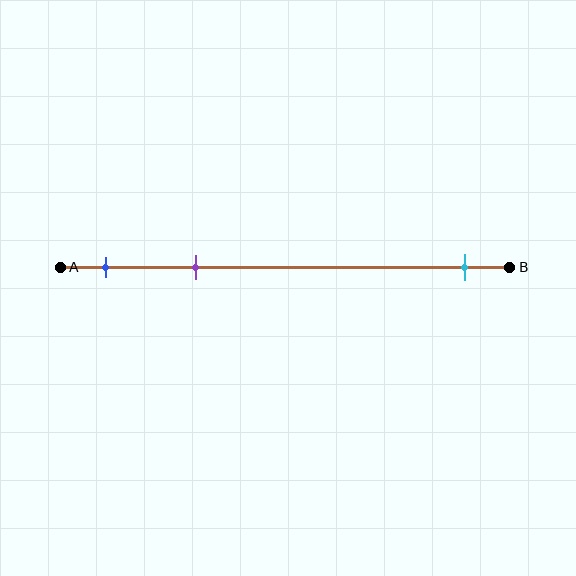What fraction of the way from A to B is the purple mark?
The purple mark is approximately 30% (0.3) of the way from A to B.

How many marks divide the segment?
There are 3 marks dividing the segment.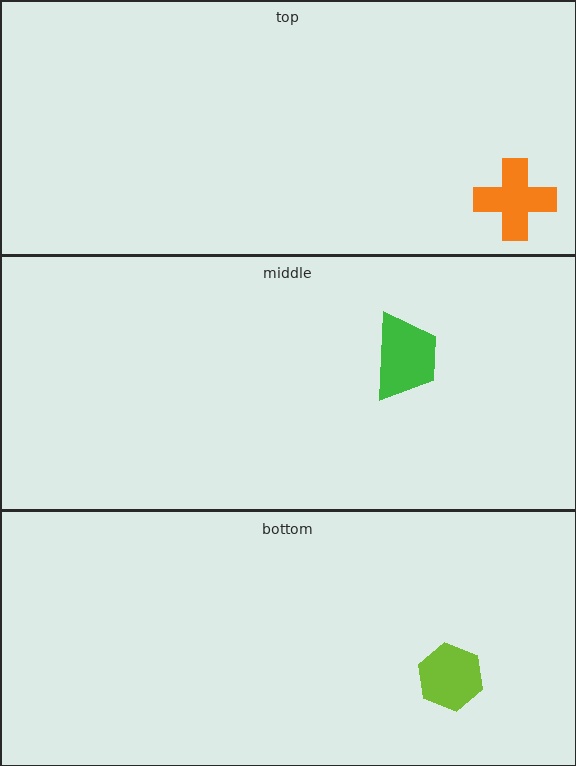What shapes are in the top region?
The orange cross.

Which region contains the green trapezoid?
The middle region.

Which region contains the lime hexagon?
The bottom region.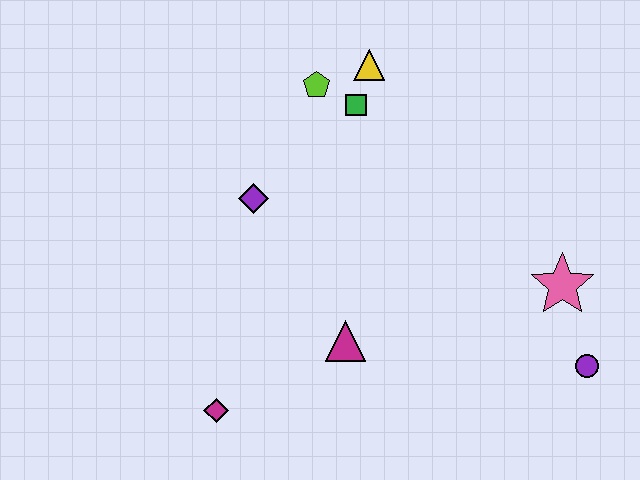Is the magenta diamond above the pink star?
No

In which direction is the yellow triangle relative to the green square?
The yellow triangle is above the green square.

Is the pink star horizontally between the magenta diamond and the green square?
No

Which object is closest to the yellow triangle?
The green square is closest to the yellow triangle.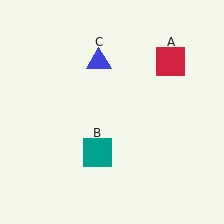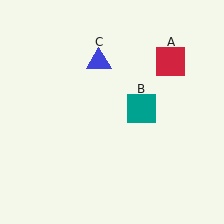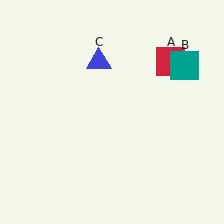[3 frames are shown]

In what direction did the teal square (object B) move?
The teal square (object B) moved up and to the right.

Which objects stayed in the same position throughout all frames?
Red square (object A) and blue triangle (object C) remained stationary.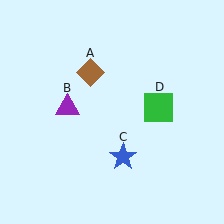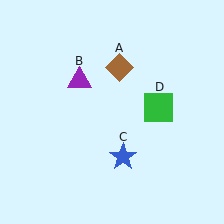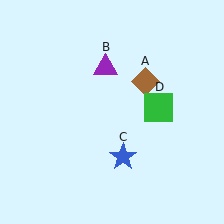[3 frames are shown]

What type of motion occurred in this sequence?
The brown diamond (object A), purple triangle (object B) rotated clockwise around the center of the scene.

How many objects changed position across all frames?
2 objects changed position: brown diamond (object A), purple triangle (object B).